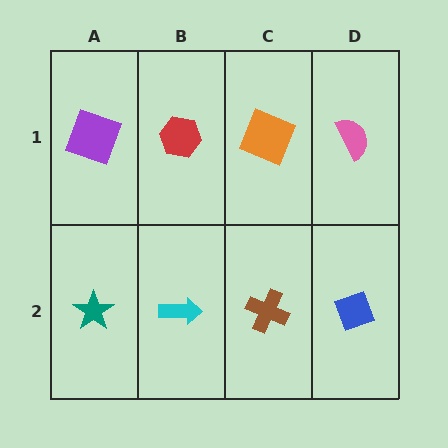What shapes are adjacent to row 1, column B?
A cyan arrow (row 2, column B), a purple square (row 1, column A), an orange square (row 1, column C).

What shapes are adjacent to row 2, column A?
A purple square (row 1, column A), a cyan arrow (row 2, column B).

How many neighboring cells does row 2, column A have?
2.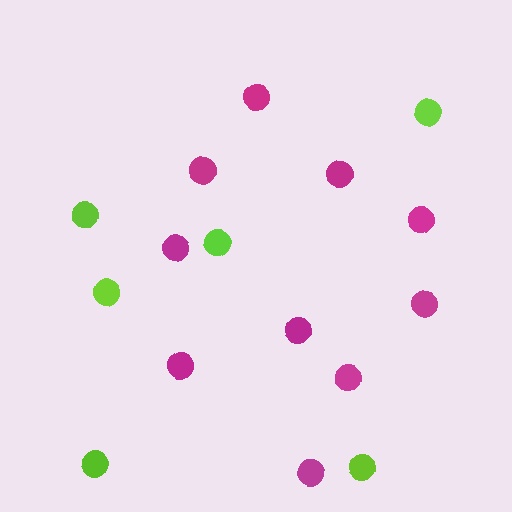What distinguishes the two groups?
There are 2 groups: one group of lime circles (6) and one group of magenta circles (10).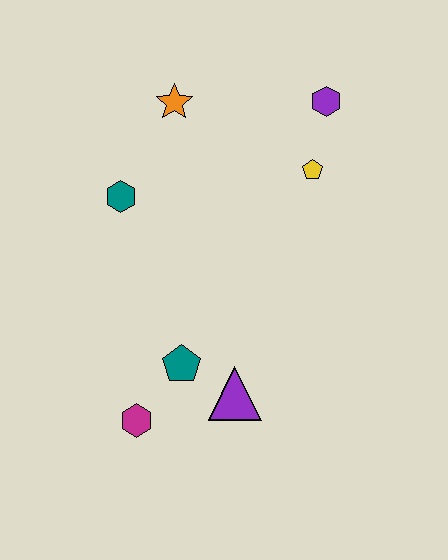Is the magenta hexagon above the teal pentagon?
No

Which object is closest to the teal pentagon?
The purple triangle is closest to the teal pentagon.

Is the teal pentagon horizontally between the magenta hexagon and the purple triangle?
Yes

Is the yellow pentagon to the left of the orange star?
No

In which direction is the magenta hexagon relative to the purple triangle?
The magenta hexagon is to the left of the purple triangle.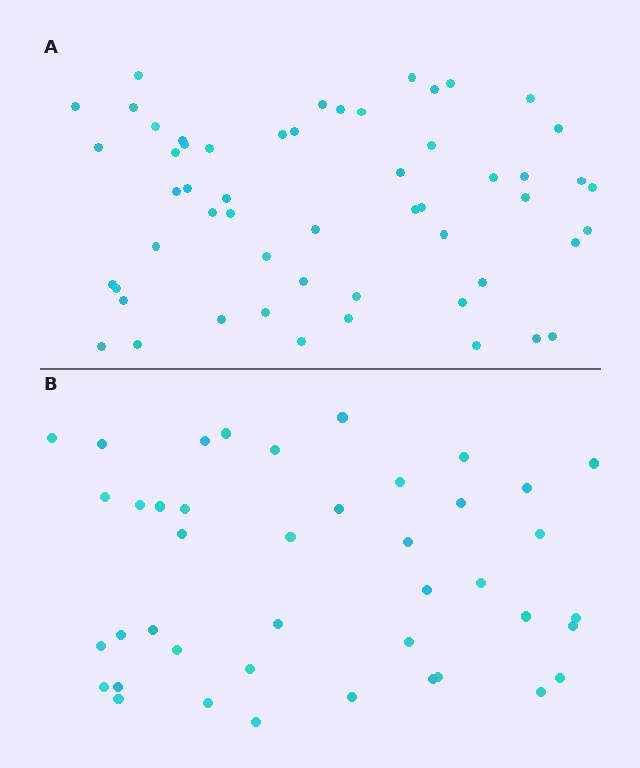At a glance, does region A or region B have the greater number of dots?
Region A (the top region) has more dots.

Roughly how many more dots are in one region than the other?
Region A has approximately 15 more dots than region B.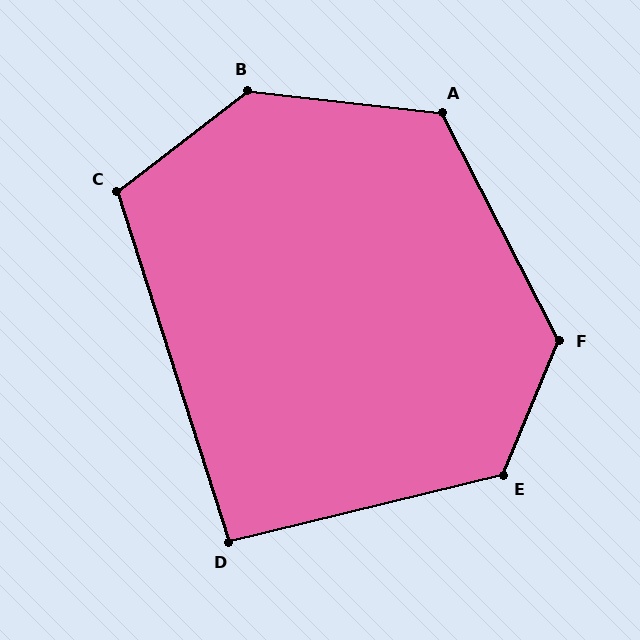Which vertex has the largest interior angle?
B, at approximately 136 degrees.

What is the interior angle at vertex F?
Approximately 130 degrees (obtuse).